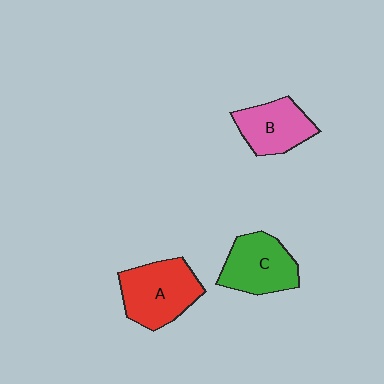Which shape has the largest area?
Shape A (red).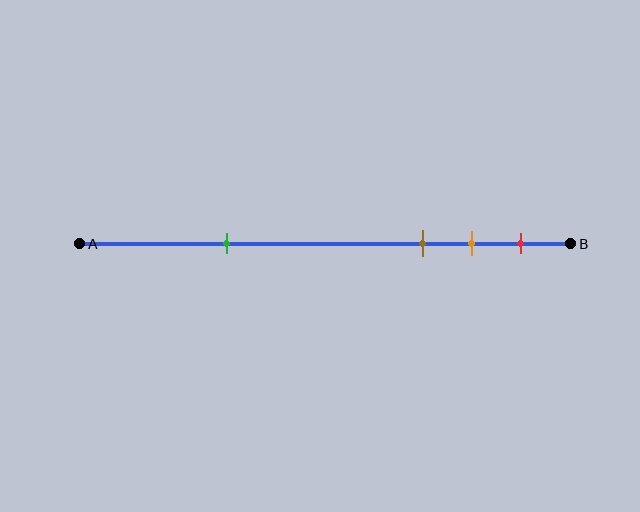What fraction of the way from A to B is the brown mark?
The brown mark is approximately 70% (0.7) of the way from A to B.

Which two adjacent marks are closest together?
The orange and red marks are the closest adjacent pair.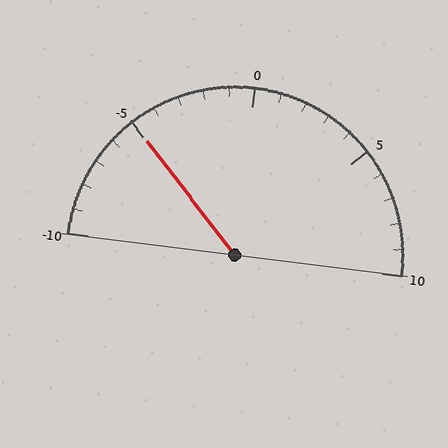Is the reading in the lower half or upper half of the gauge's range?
The reading is in the lower half of the range (-10 to 10).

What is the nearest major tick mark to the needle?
The nearest major tick mark is -5.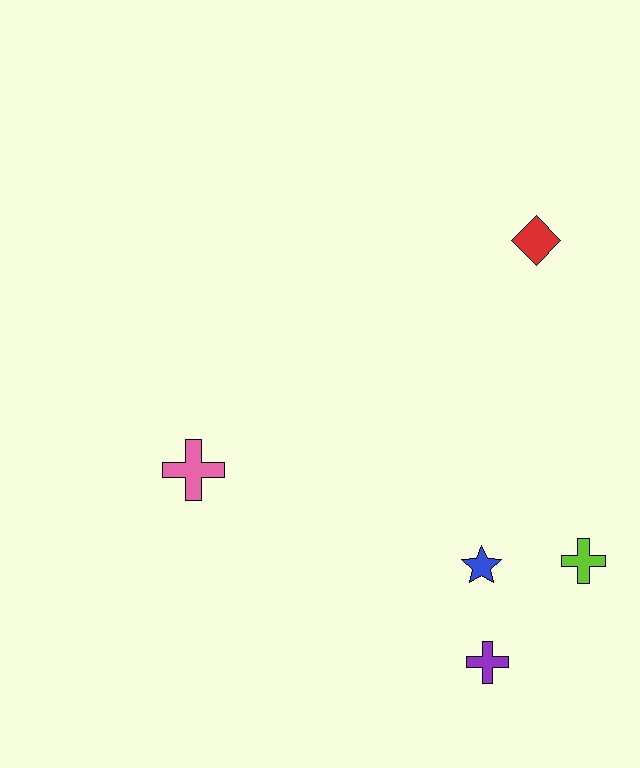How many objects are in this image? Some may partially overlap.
There are 5 objects.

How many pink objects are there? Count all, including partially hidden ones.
There is 1 pink object.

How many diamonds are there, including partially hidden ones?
There is 1 diamond.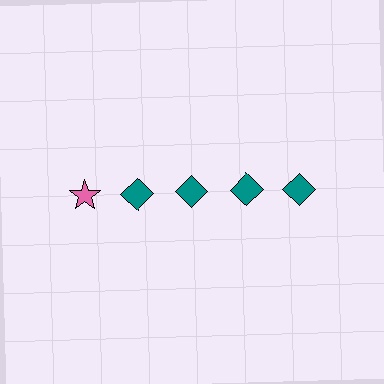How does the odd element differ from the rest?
It differs in both color (pink instead of teal) and shape (star instead of diamond).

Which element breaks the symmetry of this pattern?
The pink star in the top row, leftmost column breaks the symmetry. All other shapes are teal diamonds.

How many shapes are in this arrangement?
There are 5 shapes arranged in a grid pattern.